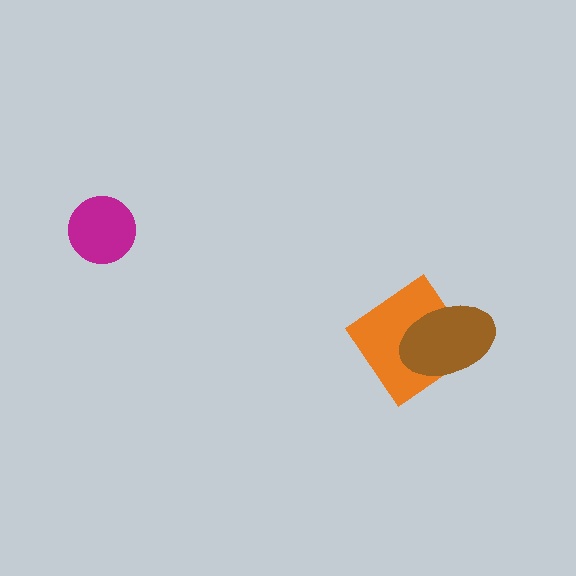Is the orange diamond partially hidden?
Yes, it is partially covered by another shape.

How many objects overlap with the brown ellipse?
1 object overlaps with the brown ellipse.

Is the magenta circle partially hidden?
No, no other shape covers it.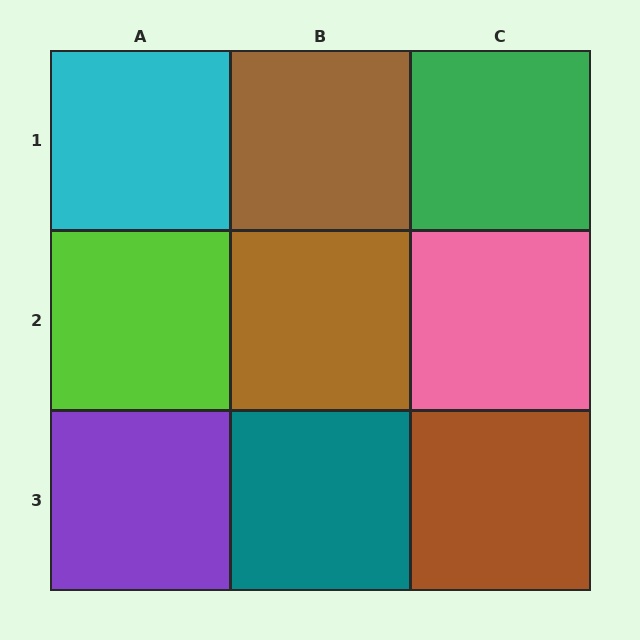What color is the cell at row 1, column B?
Brown.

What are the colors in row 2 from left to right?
Lime, brown, pink.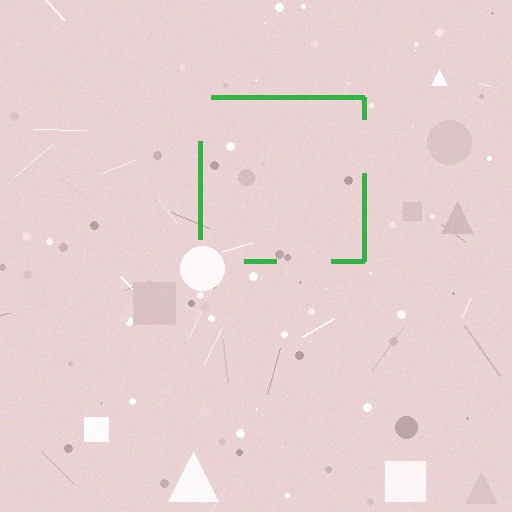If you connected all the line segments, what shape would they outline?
They would outline a square.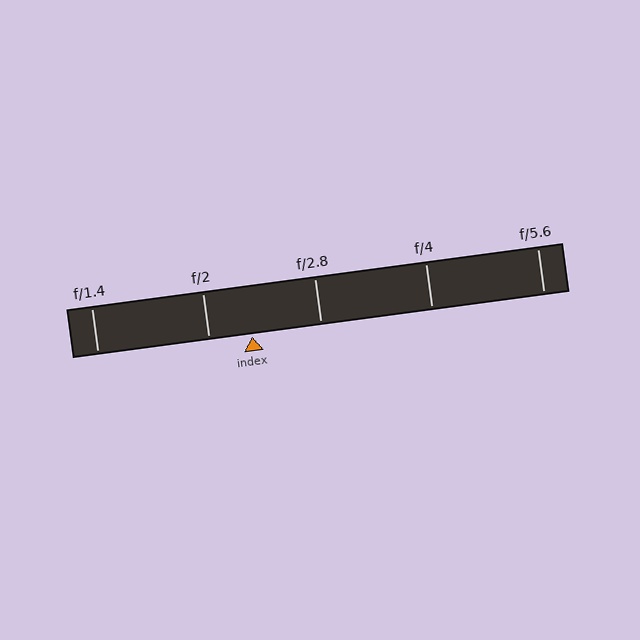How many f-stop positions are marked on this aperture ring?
There are 5 f-stop positions marked.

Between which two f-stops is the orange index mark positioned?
The index mark is between f/2 and f/2.8.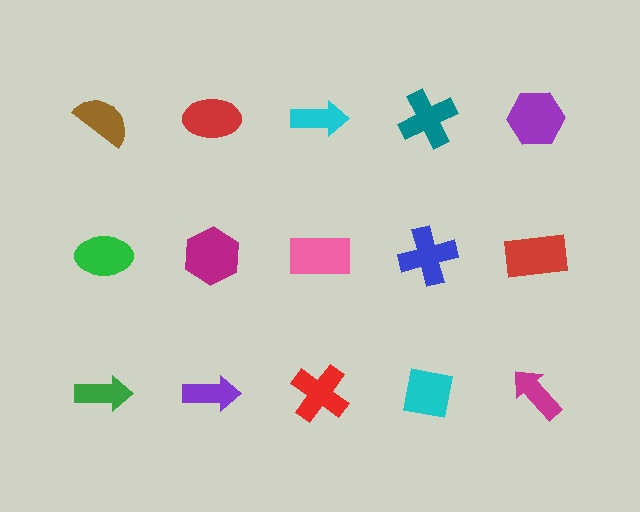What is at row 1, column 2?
A red ellipse.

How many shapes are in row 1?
5 shapes.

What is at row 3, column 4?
A cyan square.